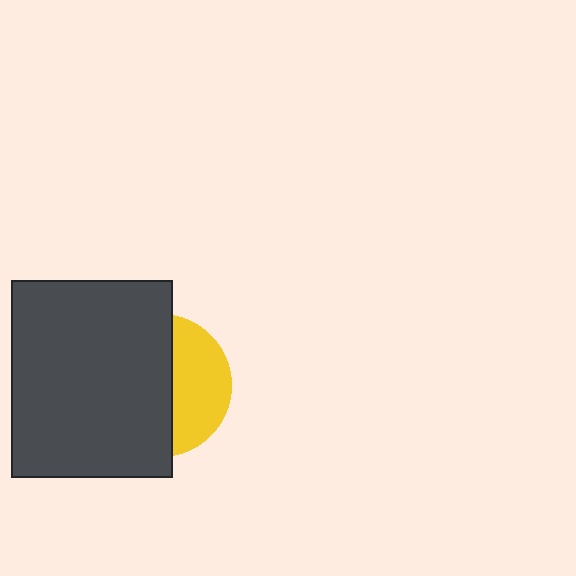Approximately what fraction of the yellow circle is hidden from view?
Roughly 62% of the yellow circle is hidden behind the dark gray rectangle.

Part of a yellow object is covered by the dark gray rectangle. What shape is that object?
It is a circle.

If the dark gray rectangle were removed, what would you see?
You would see the complete yellow circle.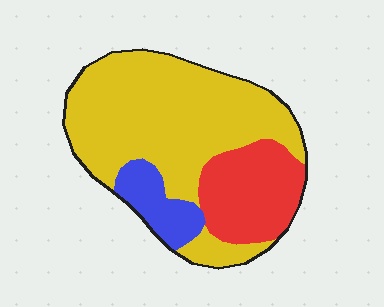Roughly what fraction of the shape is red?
Red covers about 25% of the shape.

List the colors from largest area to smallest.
From largest to smallest: yellow, red, blue.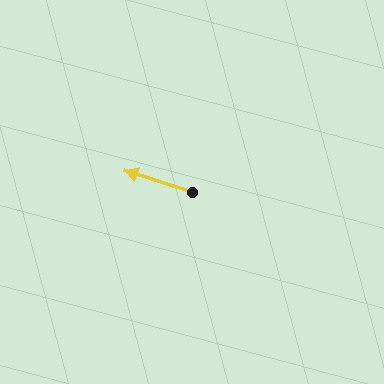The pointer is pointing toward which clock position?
Roughly 10 o'clock.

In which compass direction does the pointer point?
West.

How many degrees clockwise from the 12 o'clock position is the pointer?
Approximately 287 degrees.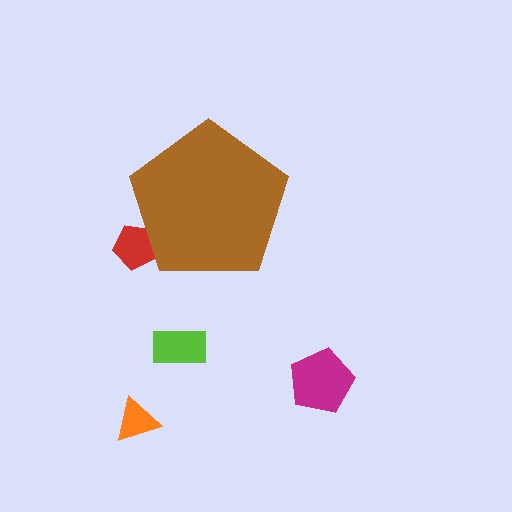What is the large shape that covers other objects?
A brown pentagon.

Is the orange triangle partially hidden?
No, the orange triangle is fully visible.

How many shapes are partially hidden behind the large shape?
1 shape is partially hidden.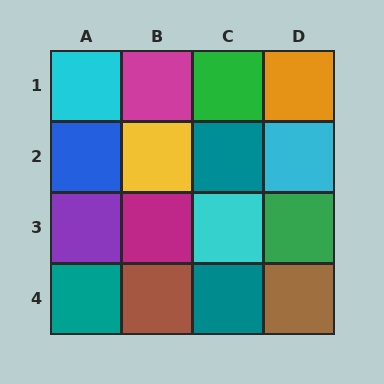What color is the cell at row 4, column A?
Teal.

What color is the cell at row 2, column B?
Yellow.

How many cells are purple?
1 cell is purple.